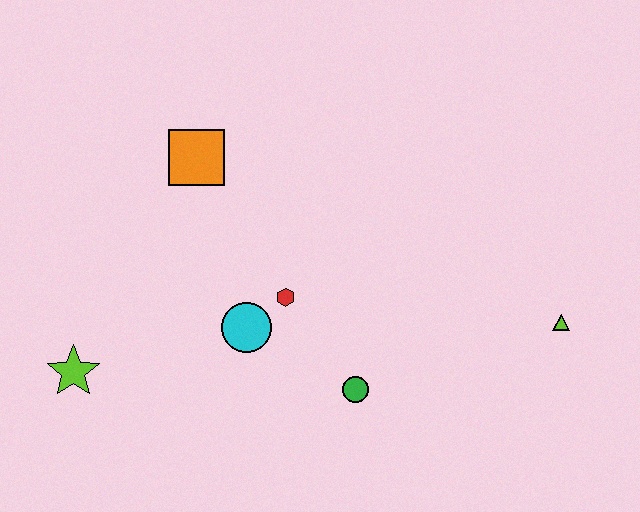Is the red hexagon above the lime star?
Yes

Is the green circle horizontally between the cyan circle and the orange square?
No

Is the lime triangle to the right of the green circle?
Yes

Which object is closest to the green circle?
The red hexagon is closest to the green circle.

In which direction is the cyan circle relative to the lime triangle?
The cyan circle is to the left of the lime triangle.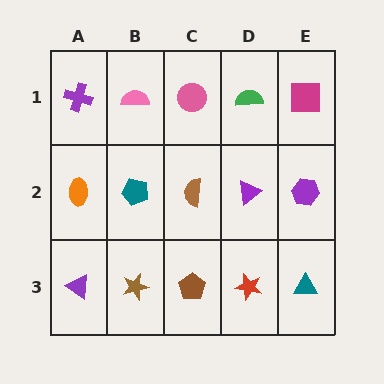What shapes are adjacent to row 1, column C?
A brown semicircle (row 2, column C), a pink semicircle (row 1, column B), a green semicircle (row 1, column D).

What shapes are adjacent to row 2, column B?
A pink semicircle (row 1, column B), a brown star (row 3, column B), an orange ellipse (row 2, column A), a brown semicircle (row 2, column C).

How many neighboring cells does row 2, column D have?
4.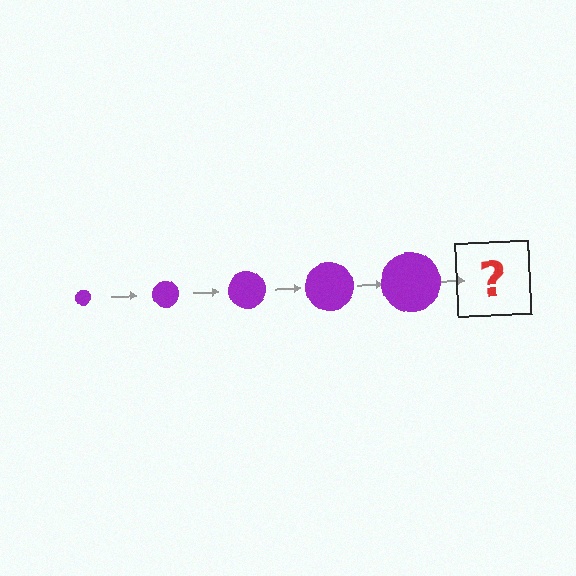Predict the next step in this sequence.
The next step is a purple circle, larger than the previous one.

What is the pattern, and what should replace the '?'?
The pattern is that the circle gets progressively larger each step. The '?' should be a purple circle, larger than the previous one.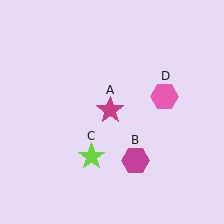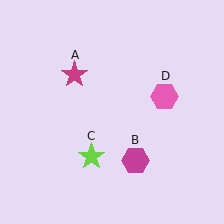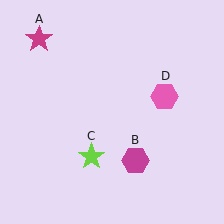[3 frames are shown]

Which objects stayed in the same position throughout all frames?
Magenta hexagon (object B) and lime star (object C) and pink hexagon (object D) remained stationary.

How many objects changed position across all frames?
1 object changed position: magenta star (object A).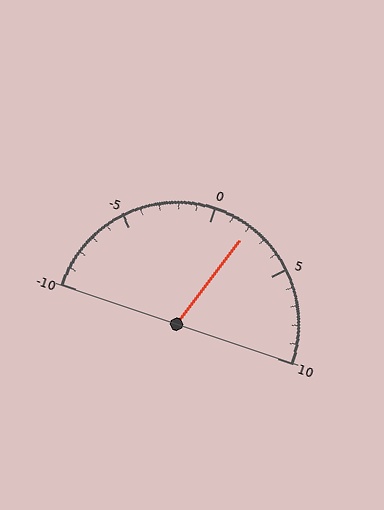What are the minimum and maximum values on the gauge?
The gauge ranges from -10 to 10.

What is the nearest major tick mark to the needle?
The nearest major tick mark is 0.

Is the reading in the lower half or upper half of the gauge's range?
The reading is in the upper half of the range (-10 to 10).